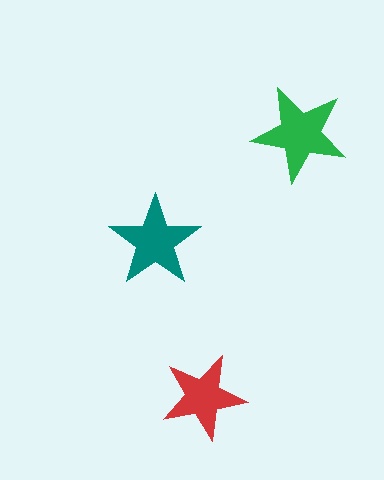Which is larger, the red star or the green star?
The green one.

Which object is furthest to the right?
The green star is rightmost.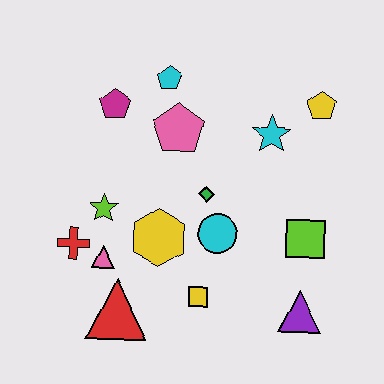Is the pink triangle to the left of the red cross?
No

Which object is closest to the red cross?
The pink triangle is closest to the red cross.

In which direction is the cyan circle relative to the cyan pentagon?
The cyan circle is below the cyan pentagon.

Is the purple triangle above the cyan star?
No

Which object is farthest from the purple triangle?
The magenta pentagon is farthest from the purple triangle.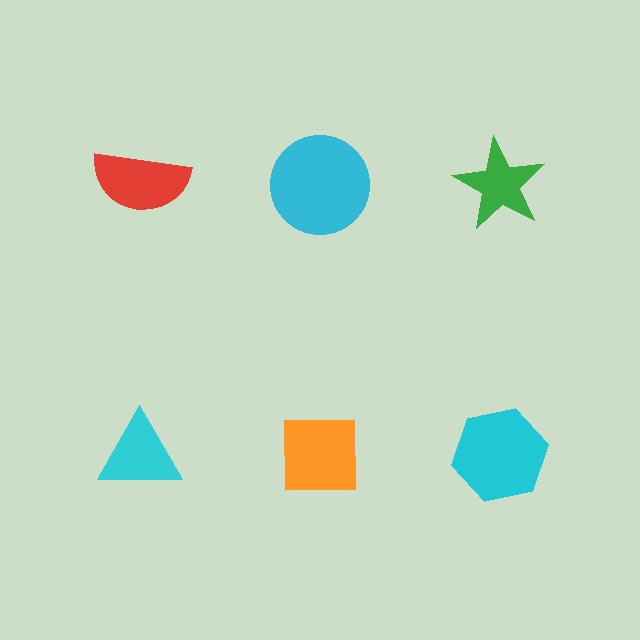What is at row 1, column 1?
A red semicircle.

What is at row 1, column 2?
A cyan circle.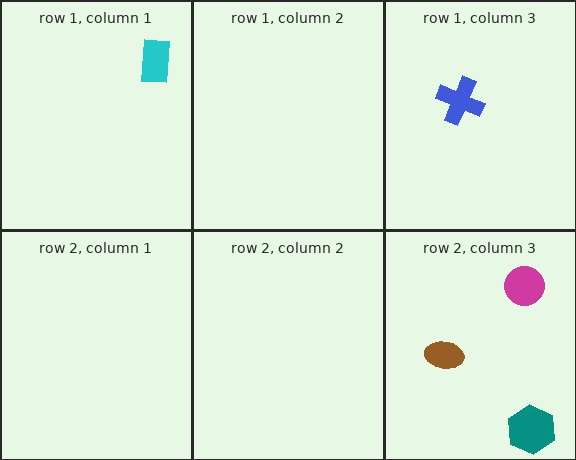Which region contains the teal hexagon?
The row 2, column 3 region.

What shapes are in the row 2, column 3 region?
The magenta circle, the brown ellipse, the teal hexagon.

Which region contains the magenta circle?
The row 2, column 3 region.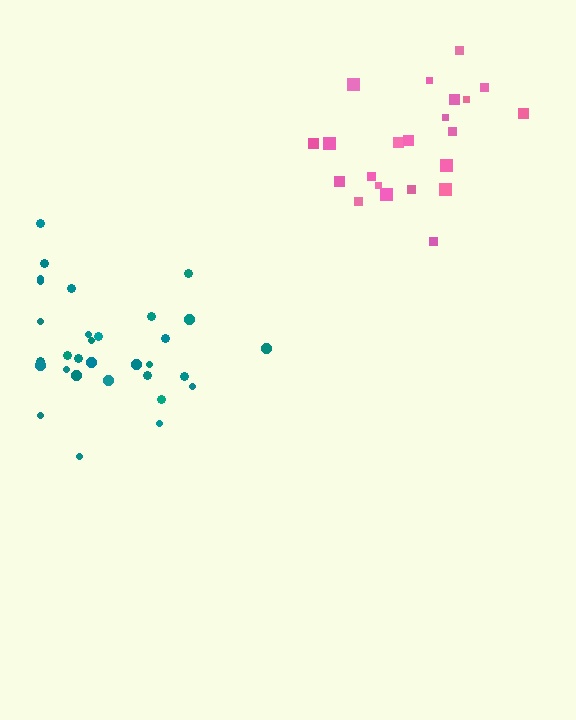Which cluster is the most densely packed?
Teal.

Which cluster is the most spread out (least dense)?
Pink.